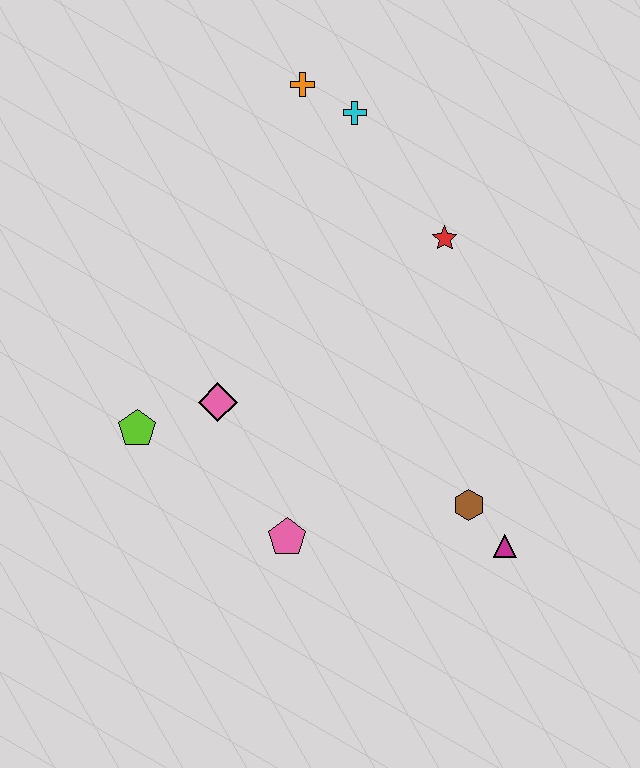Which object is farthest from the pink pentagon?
The orange cross is farthest from the pink pentagon.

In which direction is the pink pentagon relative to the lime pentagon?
The pink pentagon is to the right of the lime pentagon.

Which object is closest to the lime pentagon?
The pink diamond is closest to the lime pentagon.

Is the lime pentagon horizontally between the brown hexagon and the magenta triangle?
No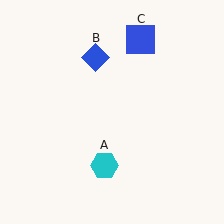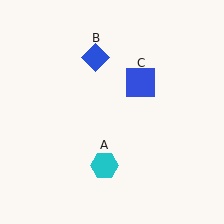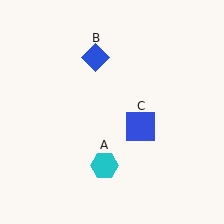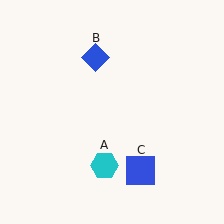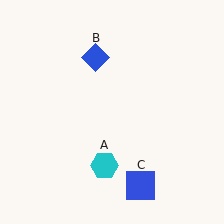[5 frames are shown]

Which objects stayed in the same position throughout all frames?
Cyan hexagon (object A) and blue diamond (object B) remained stationary.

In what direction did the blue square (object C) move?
The blue square (object C) moved down.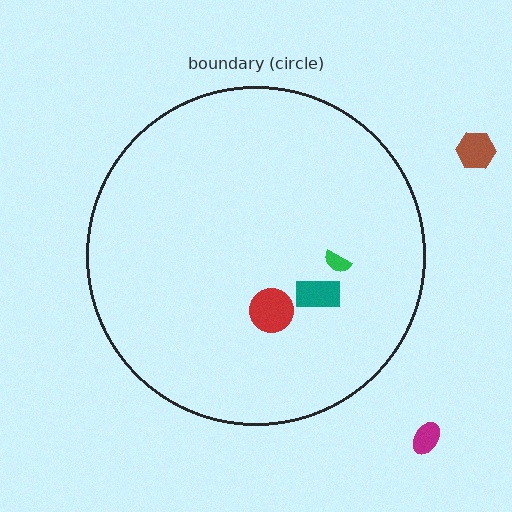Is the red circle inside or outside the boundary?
Inside.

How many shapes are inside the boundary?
3 inside, 2 outside.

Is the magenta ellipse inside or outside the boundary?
Outside.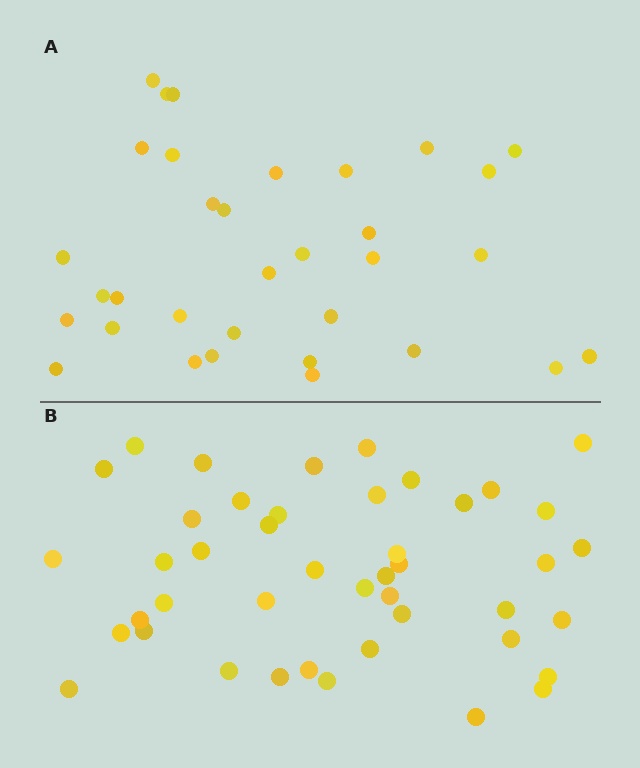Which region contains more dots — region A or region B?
Region B (the bottom region) has more dots.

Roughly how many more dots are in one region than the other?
Region B has roughly 12 or so more dots than region A.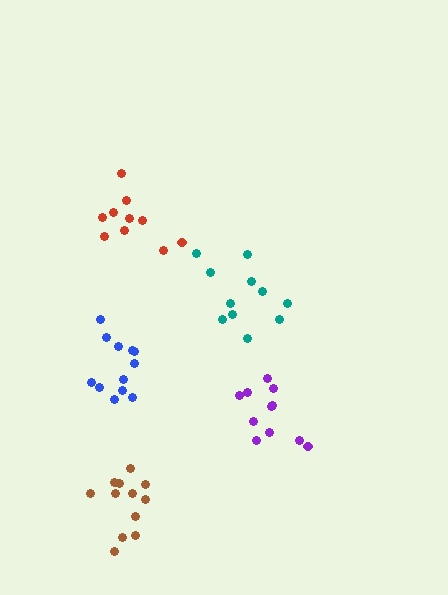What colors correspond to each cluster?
The clusters are colored: teal, blue, brown, red, purple.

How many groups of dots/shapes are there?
There are 5 groups.